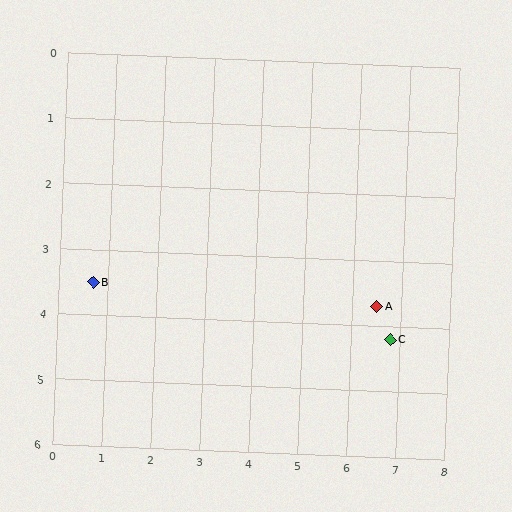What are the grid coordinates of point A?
Point A is at approximately (6.5, 3.7).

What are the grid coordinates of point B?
Point B is at approximately (0.7, 3.5).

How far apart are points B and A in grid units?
Points B and A are about 5.8 grid units apart.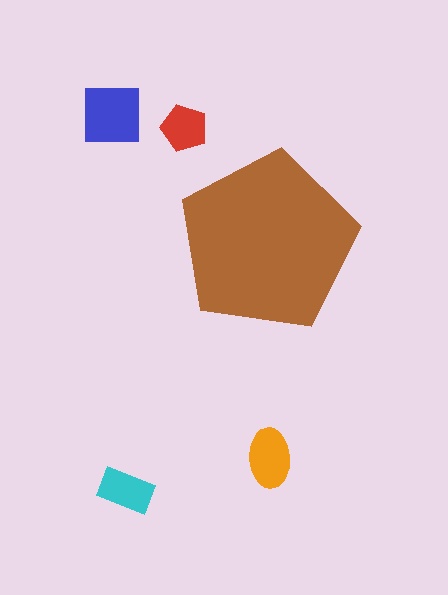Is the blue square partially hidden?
No, the blue square is fully visible.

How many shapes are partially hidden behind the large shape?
0 shapes are partially hidden.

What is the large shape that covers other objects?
A brown pentagon.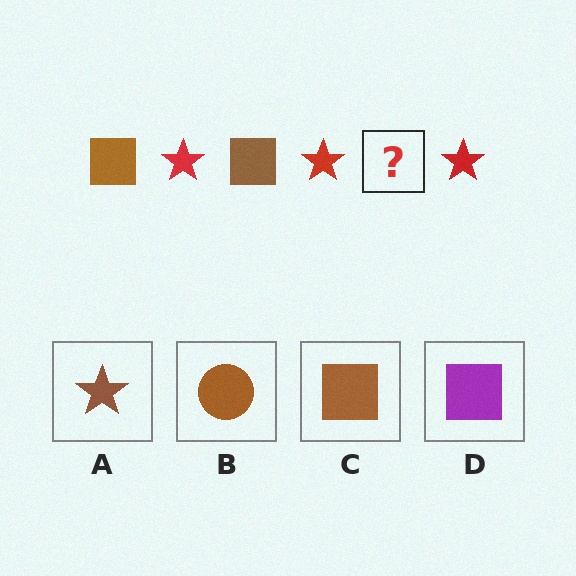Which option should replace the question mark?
Option C.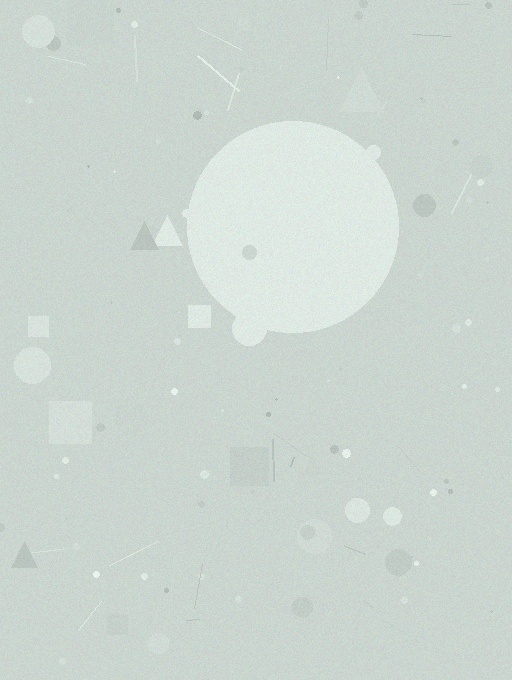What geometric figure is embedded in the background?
A circle is embedded in the background.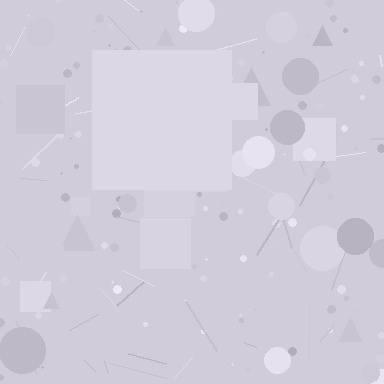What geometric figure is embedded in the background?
A square is embedded in the background.